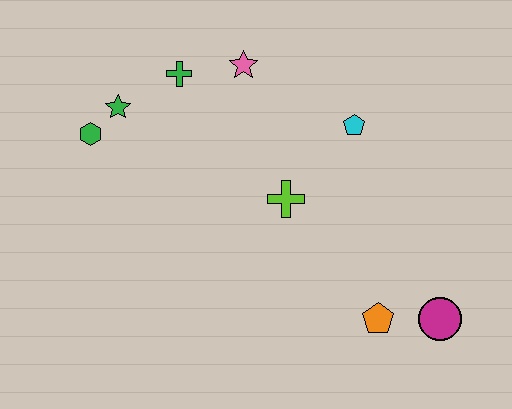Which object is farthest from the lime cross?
The green hexagon is farthest from the lime cross.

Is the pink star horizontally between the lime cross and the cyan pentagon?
No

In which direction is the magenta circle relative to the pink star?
The magenta circle is below the pink star.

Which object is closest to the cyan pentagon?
The lime cross is closest to the cyan pentagon.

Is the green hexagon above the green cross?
No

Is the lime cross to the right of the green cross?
Yes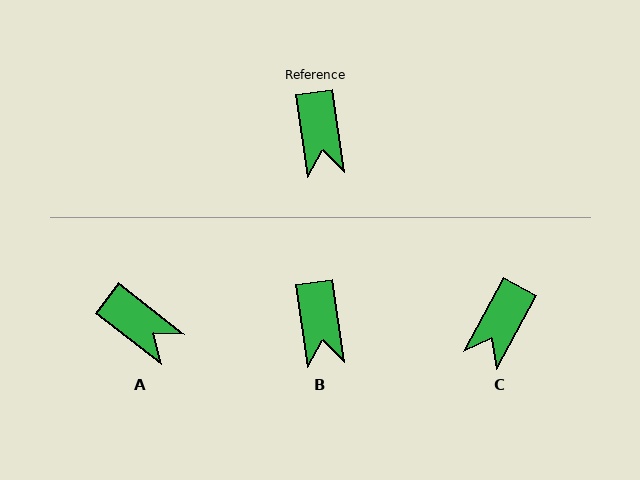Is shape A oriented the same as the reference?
No, it is off by about 45 degrees.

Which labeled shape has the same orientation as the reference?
B.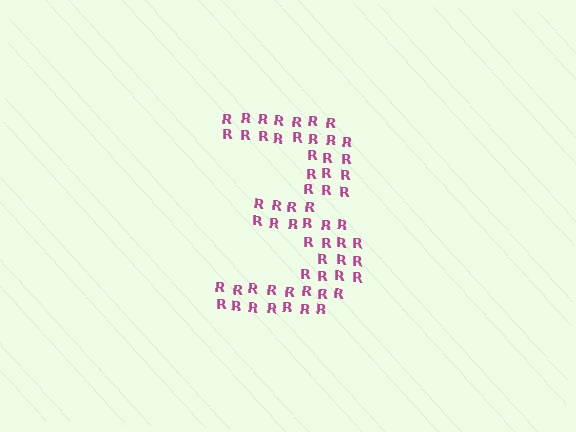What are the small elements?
The small elements are letter R's.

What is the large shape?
The large shape is the digit 3.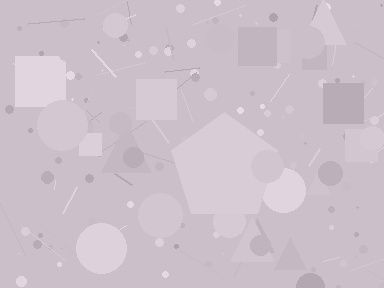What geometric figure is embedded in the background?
A pentagon is embedded in the background.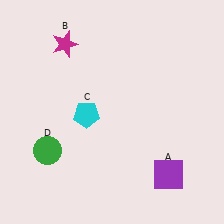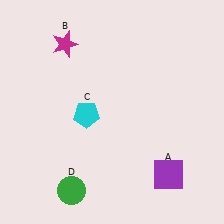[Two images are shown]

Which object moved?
The green circle (D) moved down.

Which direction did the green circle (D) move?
The green circle (D) moved down.